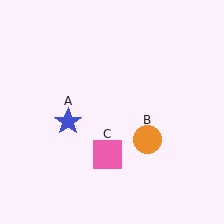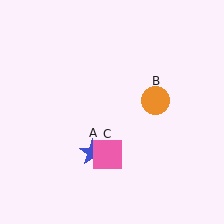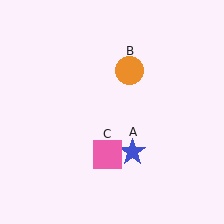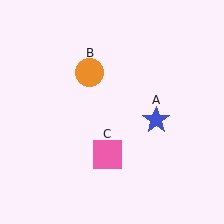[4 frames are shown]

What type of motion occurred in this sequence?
The blue star (object A), orange circle (object B) rotated counterclockwise around the center of the scene.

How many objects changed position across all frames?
2 objects changed position: blue star (object A), orange circle (object B).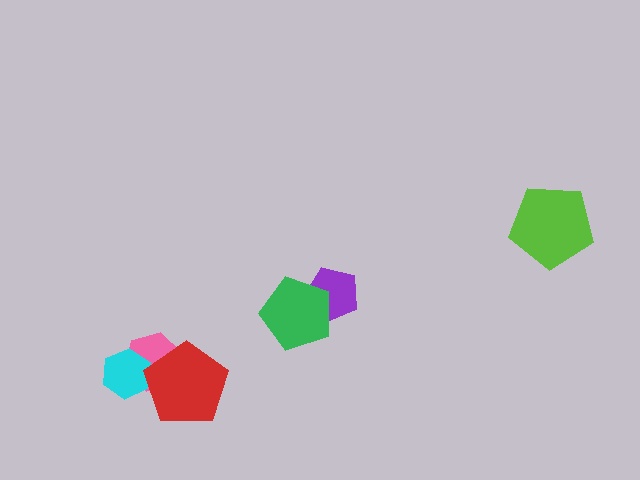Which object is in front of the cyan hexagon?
The red pentagon is in front of the cyan hexagon.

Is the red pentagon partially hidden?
No, no other shape covers it.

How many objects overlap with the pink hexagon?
2 objects overlap with the pink hexagon.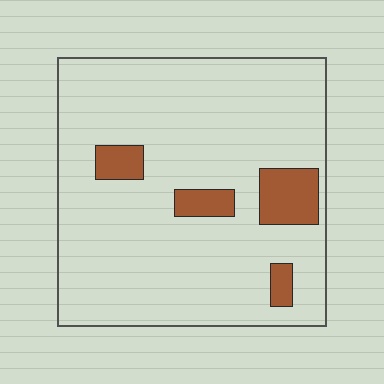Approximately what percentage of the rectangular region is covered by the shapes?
Approximately 10%.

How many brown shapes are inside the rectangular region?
4.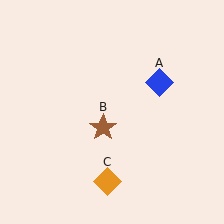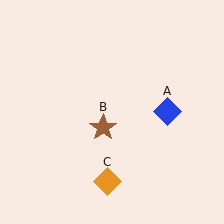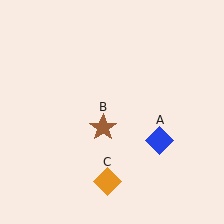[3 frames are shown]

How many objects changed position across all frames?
1 object changed position: blue diamond (object A).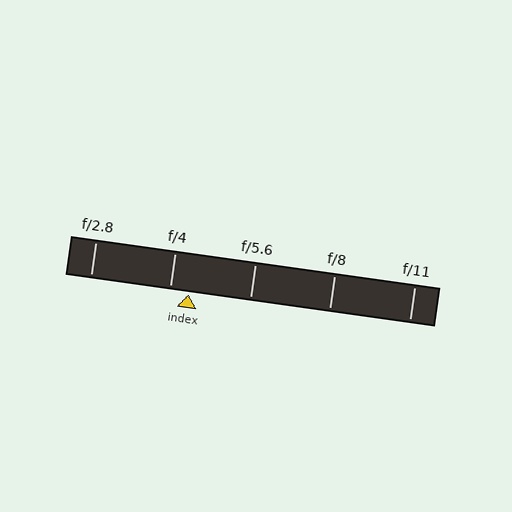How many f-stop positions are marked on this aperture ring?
There are 5 f-stop positions marked.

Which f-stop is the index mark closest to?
The index mark is closest to f/4.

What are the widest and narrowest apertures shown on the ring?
The widest aperture shown is f/2.8 and the narrowest is f/11.